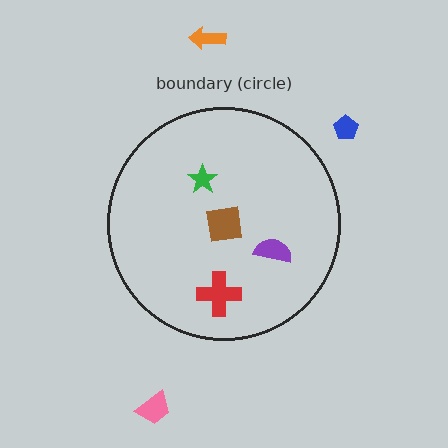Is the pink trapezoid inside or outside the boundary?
Outside.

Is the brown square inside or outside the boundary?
Inside.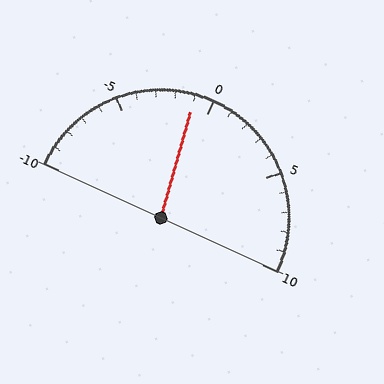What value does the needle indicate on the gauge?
The needle indicates approximately -1.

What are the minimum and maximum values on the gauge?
The gauge ranges from -10 to 10.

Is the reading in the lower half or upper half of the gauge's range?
The reading is in the lower half of the range (-10 to 10).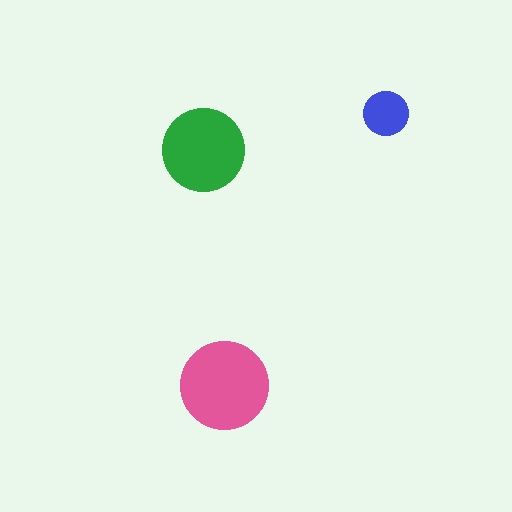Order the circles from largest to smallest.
the pink one, the green one, the blue one.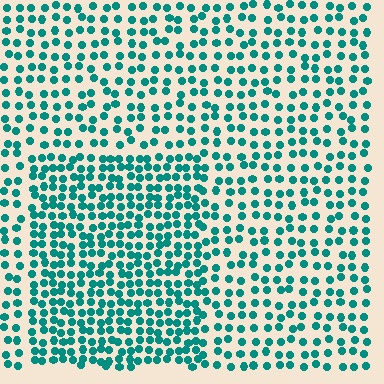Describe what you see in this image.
The image contains small teal elements arranged at two different densities. A rectangle-shaped region is visible where the elements are more densely packed than the surrounding area.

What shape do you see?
I see a rectangle.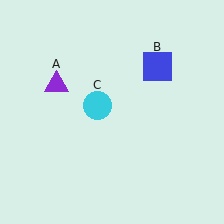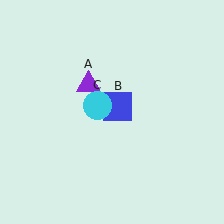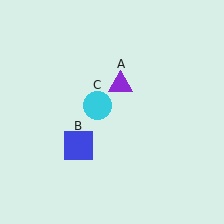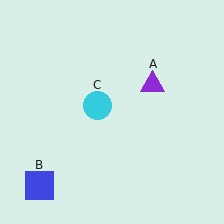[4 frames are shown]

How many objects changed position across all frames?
2 objects changed position: purple triangle (object A), blue square (object B).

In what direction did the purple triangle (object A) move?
The purple triangle (object A) moved right.